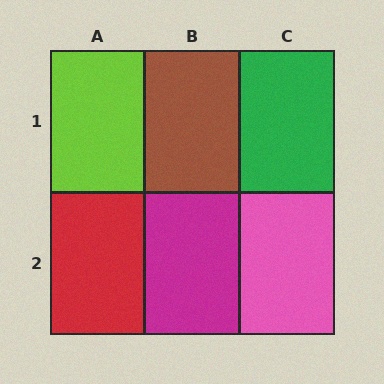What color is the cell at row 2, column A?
Red.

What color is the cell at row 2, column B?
Magenta.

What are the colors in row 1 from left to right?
Lime, brown, green.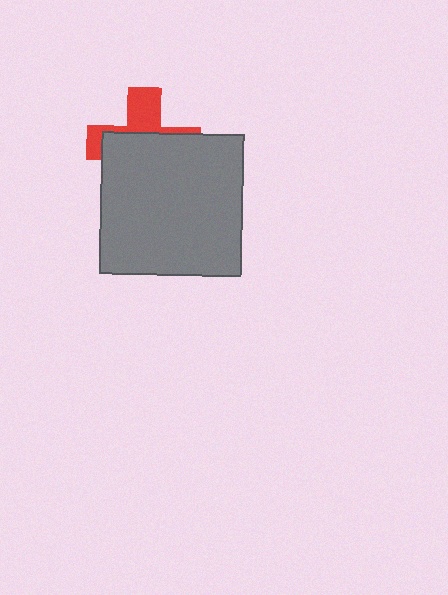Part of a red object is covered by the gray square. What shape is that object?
It is a cross.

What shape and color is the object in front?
The object in front is a gray square.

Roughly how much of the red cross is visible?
A small part of it is visible (roughly 36%).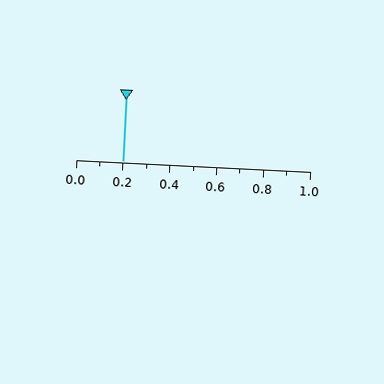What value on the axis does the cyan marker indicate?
The marker indicates approximately 0.2.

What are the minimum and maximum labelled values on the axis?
The axis runs from 0.0 to 1.0.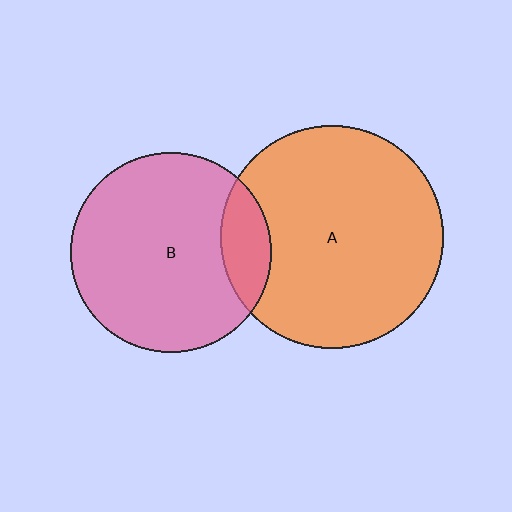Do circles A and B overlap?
Yes.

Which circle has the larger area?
Circle A (orange).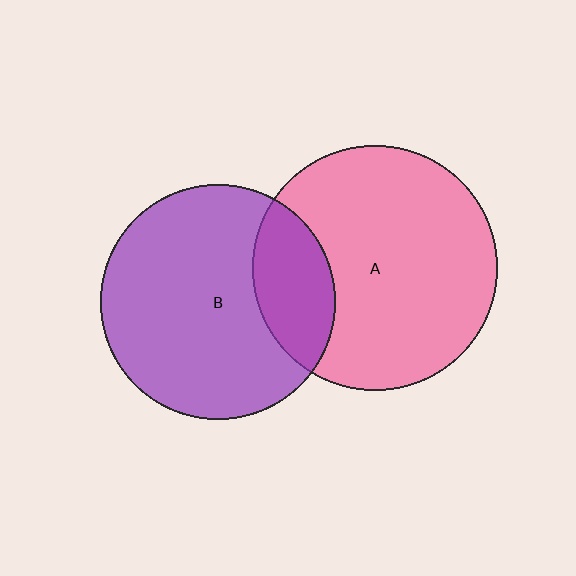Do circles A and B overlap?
Yes.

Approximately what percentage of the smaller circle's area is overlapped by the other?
Approximately 25%.